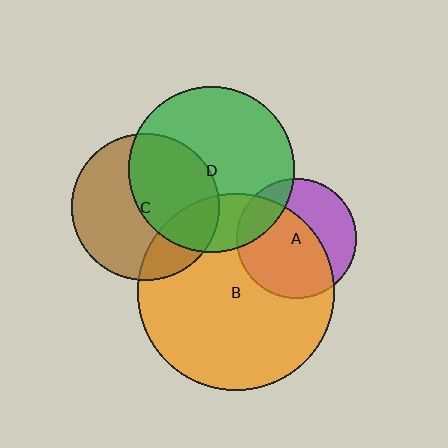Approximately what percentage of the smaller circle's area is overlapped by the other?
Approximately 20%.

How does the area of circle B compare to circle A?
Approximately 2.7 times.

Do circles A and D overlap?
Yes.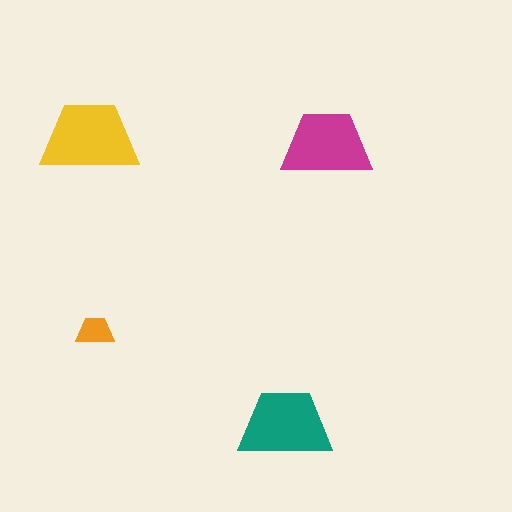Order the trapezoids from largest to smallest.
the yellow one, the teal one, the magenta one, the orange one.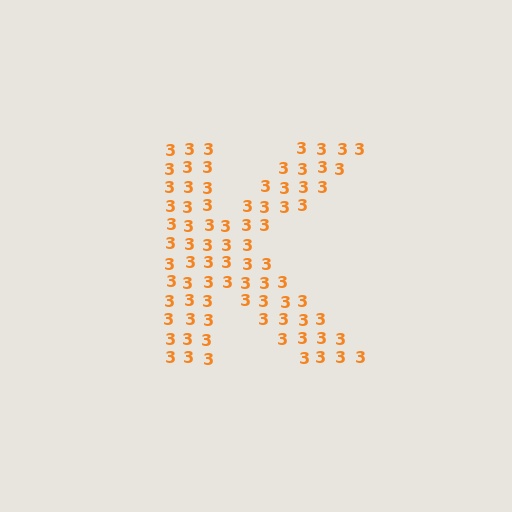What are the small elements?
The small elements are digit 3's.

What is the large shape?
The large shape is the letter K.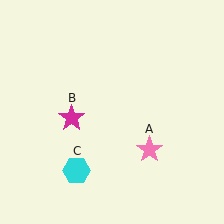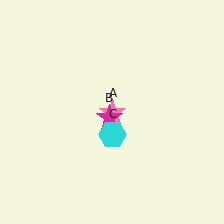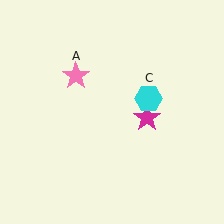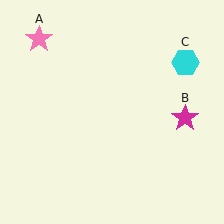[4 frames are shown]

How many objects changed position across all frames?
3 objects changed position: pink star (object A), magenta star (object B), cyan hexagon (object C).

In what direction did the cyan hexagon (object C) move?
The cyan hexagon (object C) moved up and to the right.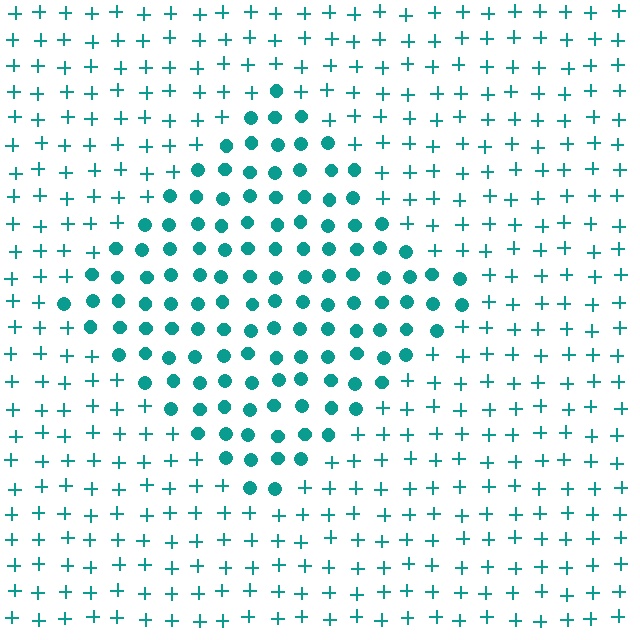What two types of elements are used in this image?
The image uses circles inside the diamond region and plus signs outside it.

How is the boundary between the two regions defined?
The boundary is defined by a change in element shape: circles inside vs. plus signs outside. All elements share the same color and spacing.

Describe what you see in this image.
The image is filled with small teal elements arranged in a uniform grid. A diamond-shaped region contains circles, while the surrounding area contains plus signs. The boundary is defined purely by the change in element shape.